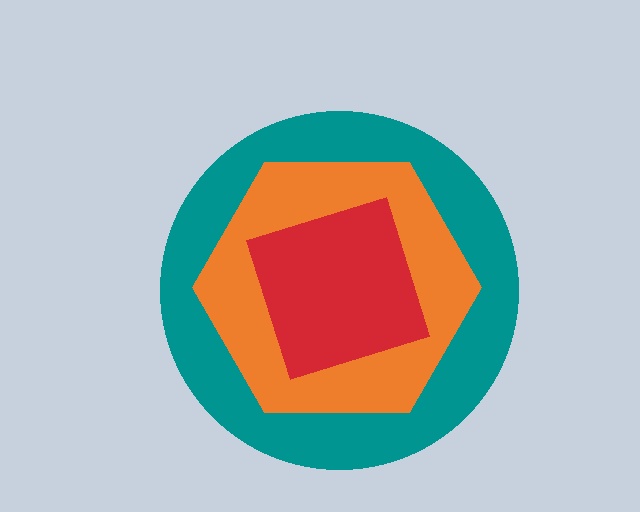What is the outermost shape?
The teal circle.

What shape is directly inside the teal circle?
The orange hexagon.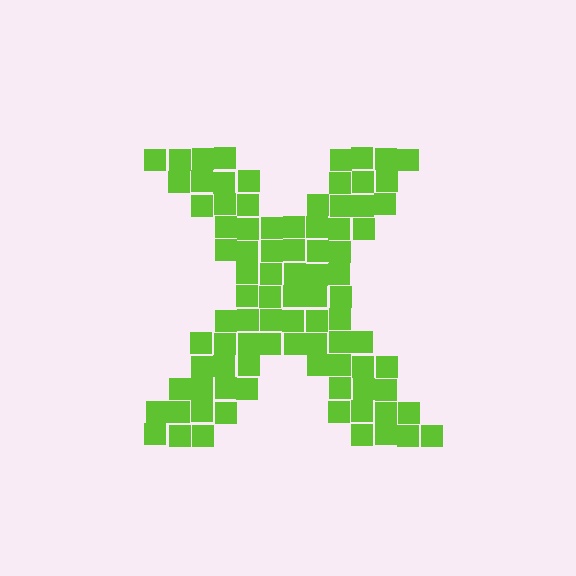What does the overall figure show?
The overall figure shows the letter X.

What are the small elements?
The small elements are squares.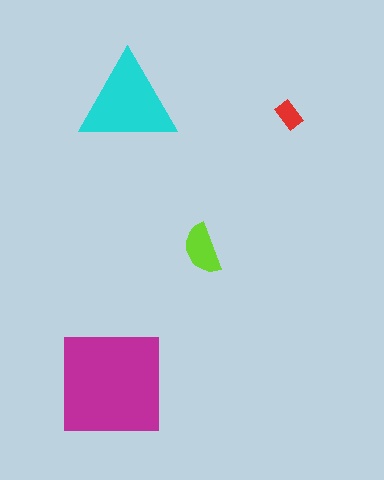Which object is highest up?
The cyan triangle is topmost.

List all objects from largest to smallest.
The magenta square, the cyan triangle, the lime semicircle, the red rectangle.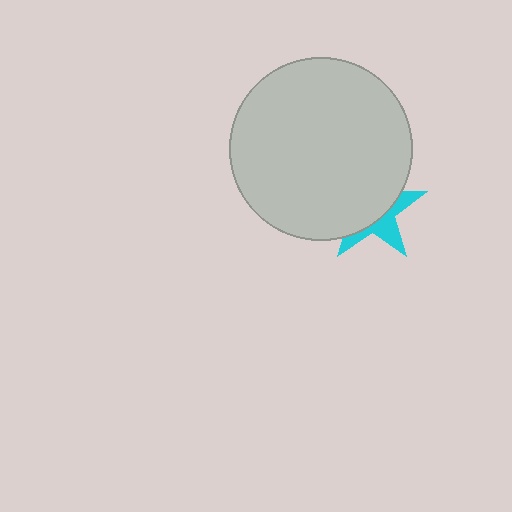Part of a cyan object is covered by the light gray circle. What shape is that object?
It is a star.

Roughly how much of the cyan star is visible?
A small part of it is visible (roughly 36%).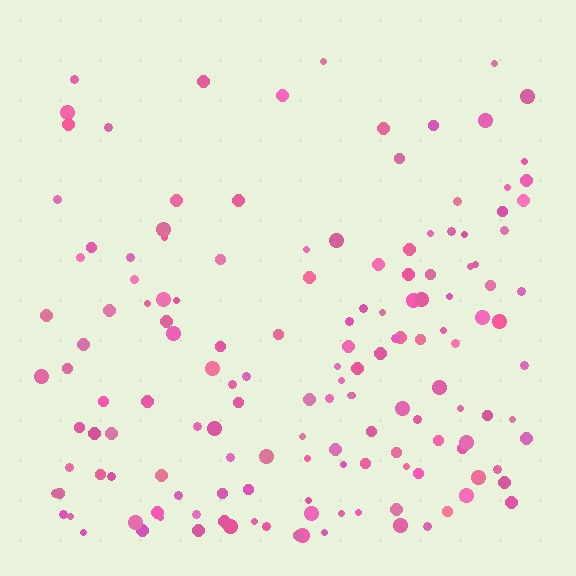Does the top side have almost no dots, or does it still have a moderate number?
Still a moderate number, just noticeably fewer than the bottom.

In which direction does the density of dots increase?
From top to bottom, with the bottom side densest.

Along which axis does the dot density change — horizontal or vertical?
Vertical.